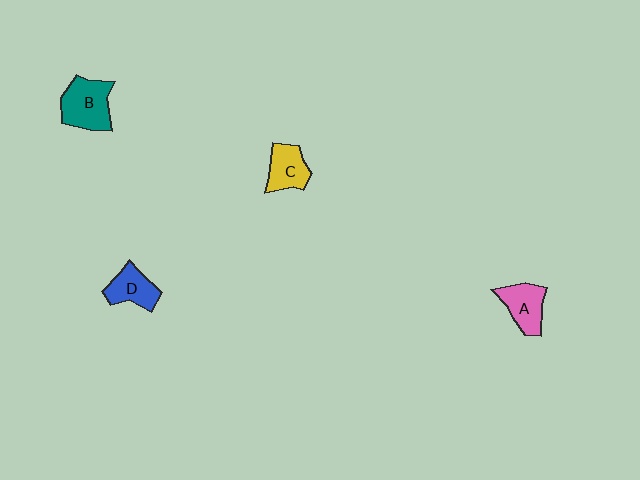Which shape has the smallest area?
Shape D (blue).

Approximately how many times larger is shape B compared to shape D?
Approximately 1.4 times.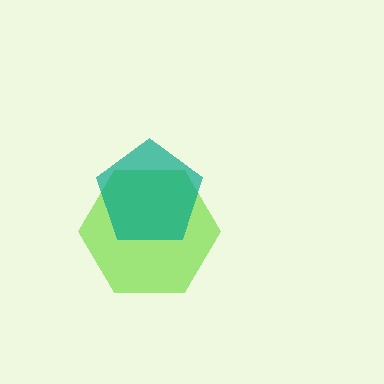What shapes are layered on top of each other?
The layered shapes are: a lime hexagon, a teal pentagon.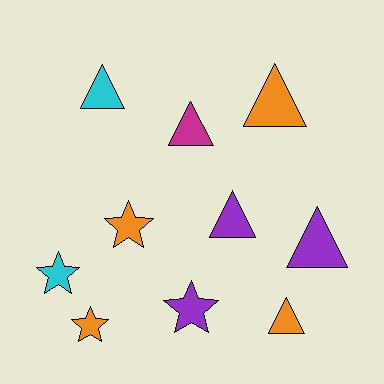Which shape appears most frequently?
Triangle, with 6 objects.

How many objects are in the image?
There are 10 objects.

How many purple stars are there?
There is 1 purple star.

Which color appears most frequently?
Orange, with 4 objects.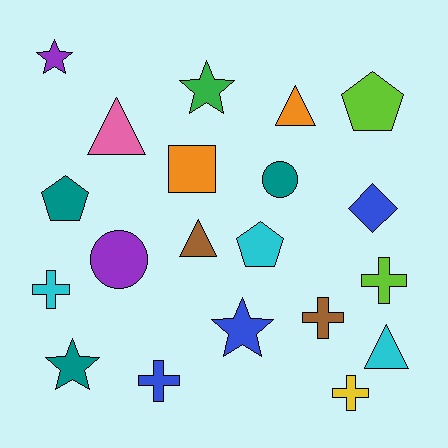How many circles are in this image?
There are 2 circles.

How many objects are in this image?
There are 20 objects.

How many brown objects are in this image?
There are 2 brown objects.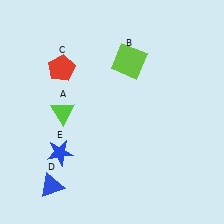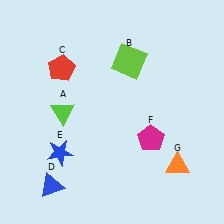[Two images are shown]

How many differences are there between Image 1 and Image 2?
There are 2 differences between the two images.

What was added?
A magenta pentagon (F), an orange triangle (G) were added in Image 2.